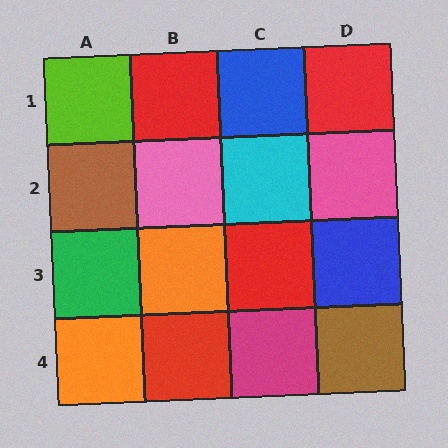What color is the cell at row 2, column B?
Pink.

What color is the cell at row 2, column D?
Pink.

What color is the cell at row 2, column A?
Brown.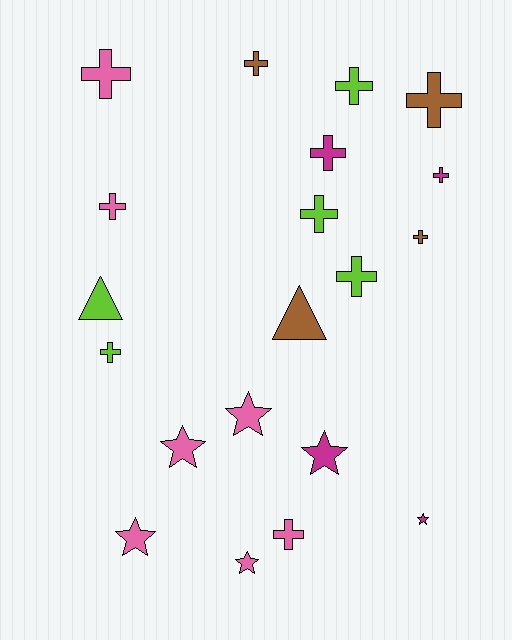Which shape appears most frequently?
Cross, with 12 objects.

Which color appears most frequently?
Pink, with 7 objects.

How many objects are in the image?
There are 20 objects.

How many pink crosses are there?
There are 3 pink crosses.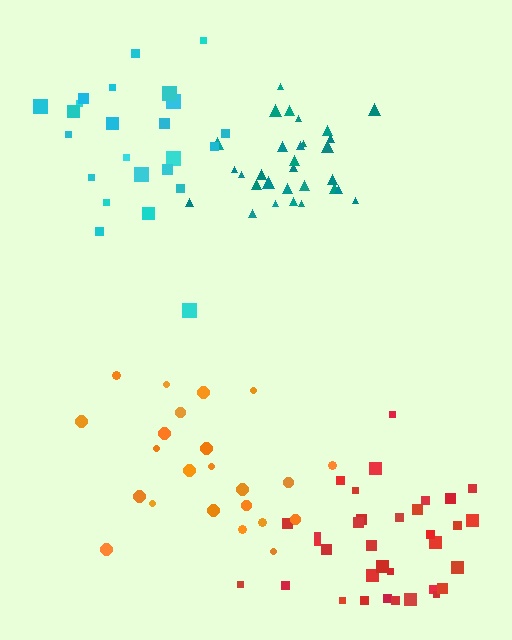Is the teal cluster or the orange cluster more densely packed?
Teal.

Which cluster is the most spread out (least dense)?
Orange.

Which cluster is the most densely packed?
Teal.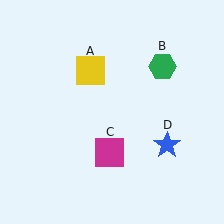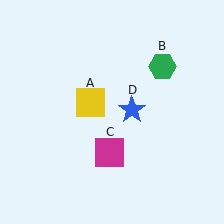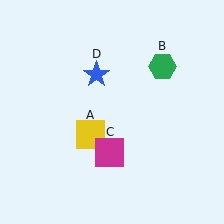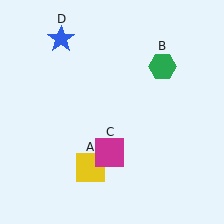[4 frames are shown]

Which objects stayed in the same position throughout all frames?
Green hexagon (object B) and magenta square (object C) remained stationary.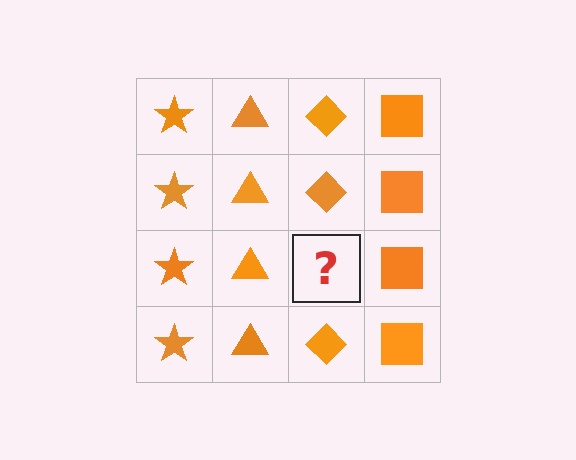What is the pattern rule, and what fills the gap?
The rule is that each column has a consistent shape. The gap should be filled with an orange diamond.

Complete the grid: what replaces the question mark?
The question mark should be replaced with an orange diamond.